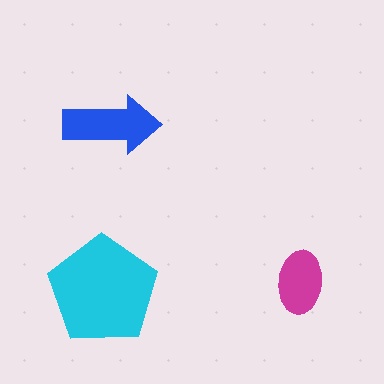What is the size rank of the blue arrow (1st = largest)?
2nd.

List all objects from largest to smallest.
The cyan pentagon, the blue arrow, the magenta ellipse.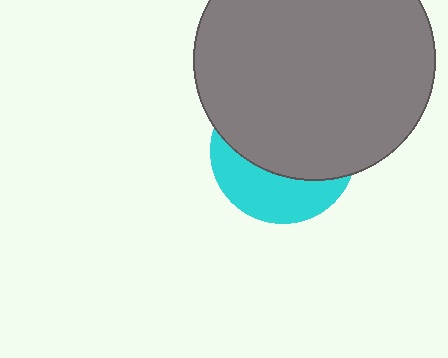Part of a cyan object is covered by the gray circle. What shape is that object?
It is a circle.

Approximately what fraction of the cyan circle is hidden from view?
Roughly 65% of the cyan circle is hidden behind the gray circle.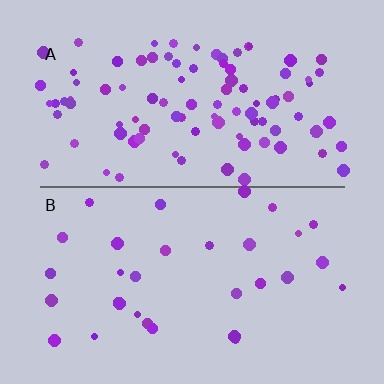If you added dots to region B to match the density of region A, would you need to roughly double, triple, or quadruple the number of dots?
Approximately triple.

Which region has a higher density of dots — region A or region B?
A (the top).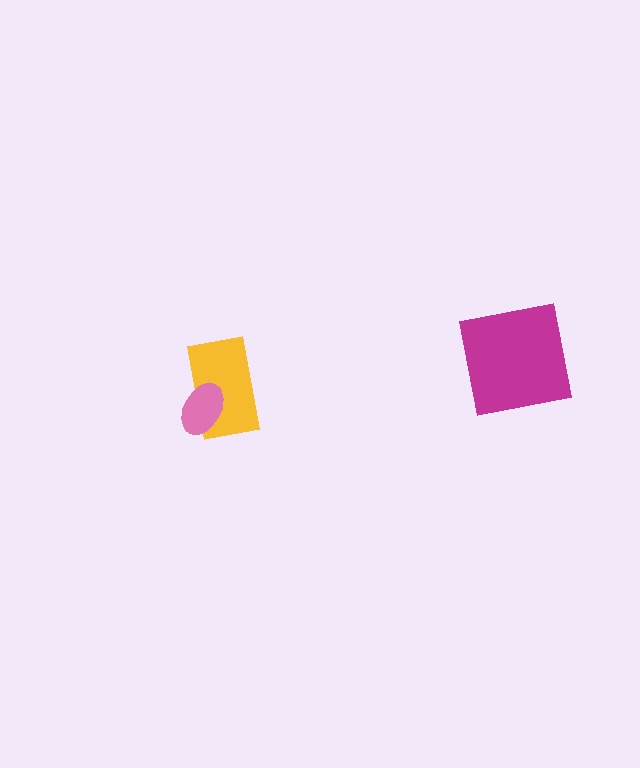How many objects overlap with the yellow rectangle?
1 object overlaps with the yellow rectangle.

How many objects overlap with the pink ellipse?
1 object overlaps with the pink ellipse.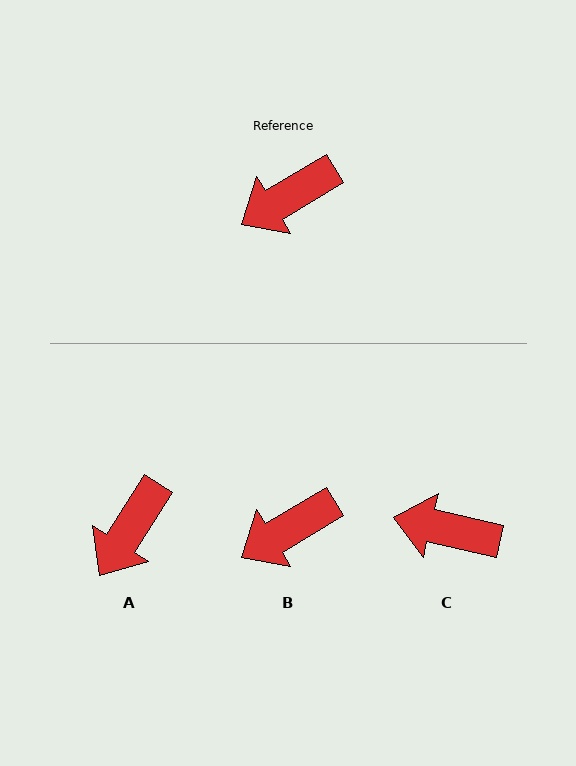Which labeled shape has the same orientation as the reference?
B.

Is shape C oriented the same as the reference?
No, it is off by about 44 degrees.